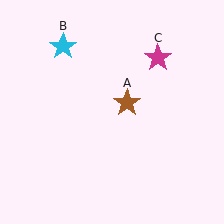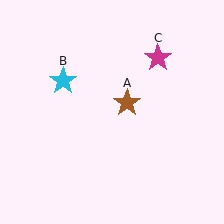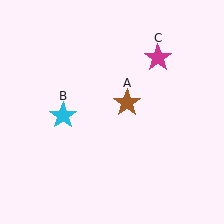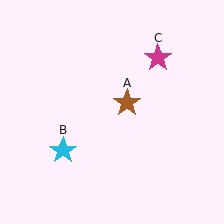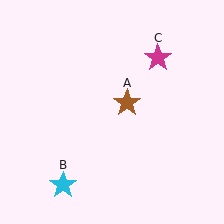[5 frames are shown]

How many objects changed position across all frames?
1 object changed position: cyan star (object B).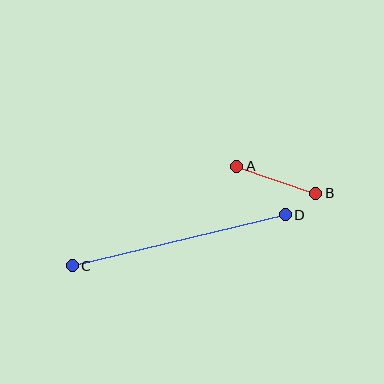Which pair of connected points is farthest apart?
Points C and D are farthest apart.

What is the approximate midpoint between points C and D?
The midpoint is at approximately (179, 240) pixels.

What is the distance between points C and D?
The distance is approximately 219 pixels.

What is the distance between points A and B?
The distance is approximately 83 pixels.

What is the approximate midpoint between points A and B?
The midpoint is at approximately (276, 180) pixels.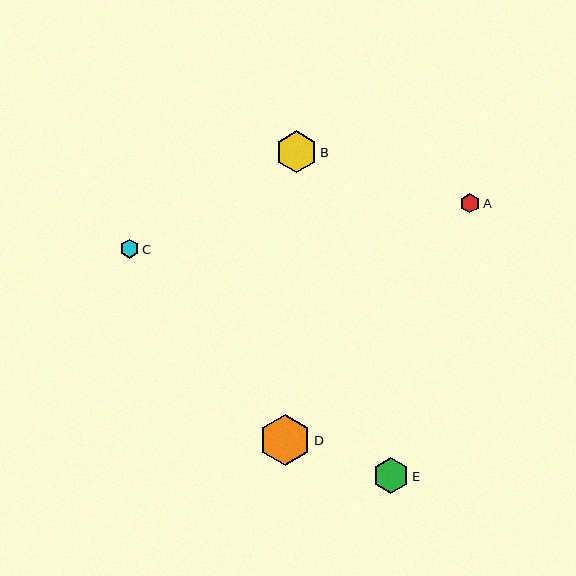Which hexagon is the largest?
Hexagon D is the largest with a size of approximately 52 pixels.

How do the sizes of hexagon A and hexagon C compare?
Hexagon A and hexagon C are approximately the same size.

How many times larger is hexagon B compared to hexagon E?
Hexagon B is approximately 1.2 times the size of hexagon E.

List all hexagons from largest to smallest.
From largest to smallest: D, B, E, A, C.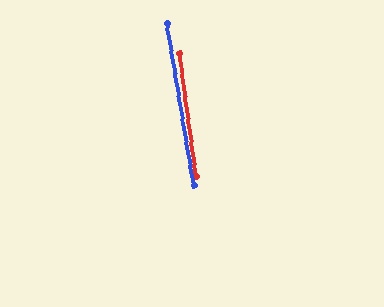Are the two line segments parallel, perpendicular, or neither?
Parallel — their directions differ by only 1.7°.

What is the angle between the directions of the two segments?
Approximately 2 degrees.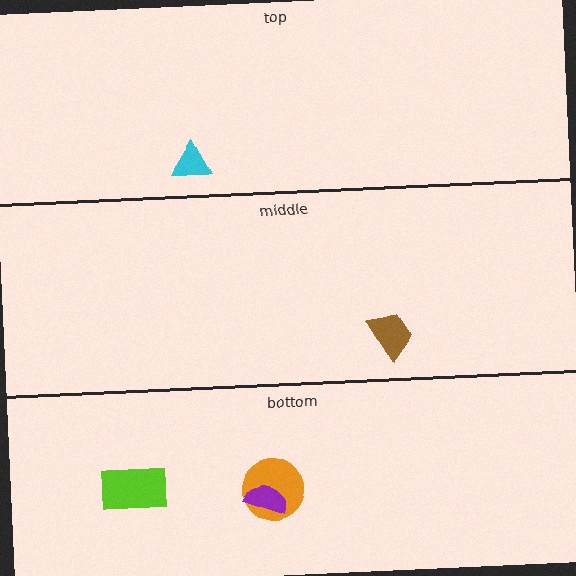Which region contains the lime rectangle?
The bottom region.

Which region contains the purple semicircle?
The bottom region.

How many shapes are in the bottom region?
3.